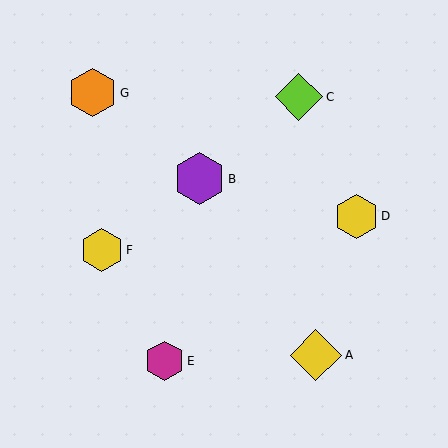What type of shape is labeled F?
Shape F is a yellow hexagon.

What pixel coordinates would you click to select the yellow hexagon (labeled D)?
Click at (356, 216) to select the yellow hexagon D.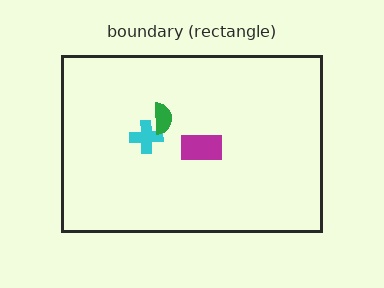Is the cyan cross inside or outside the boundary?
Inside.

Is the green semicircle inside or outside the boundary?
Inside.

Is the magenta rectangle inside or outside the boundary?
Inside.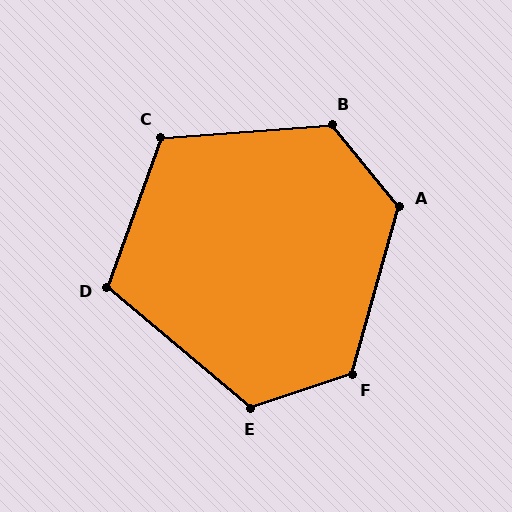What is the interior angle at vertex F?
Approximately 124 degrees (obtuse).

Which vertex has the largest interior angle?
B, at approximately 125 degrees.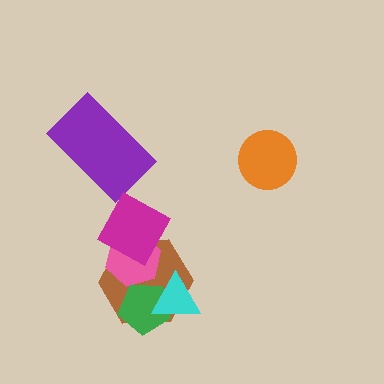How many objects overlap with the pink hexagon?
3 objects overlap with the pink hexagon.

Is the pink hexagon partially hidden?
Yes, it is partially covered by another shape.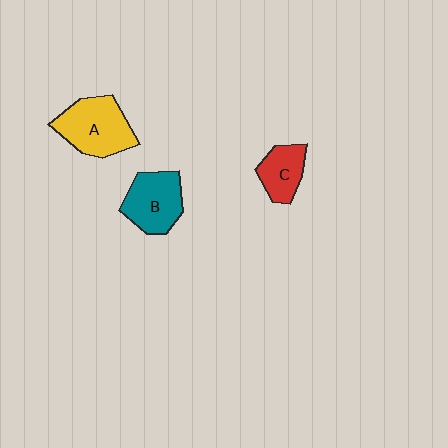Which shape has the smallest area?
Shape C (red).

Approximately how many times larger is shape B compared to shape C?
Approximately 1.4 times.